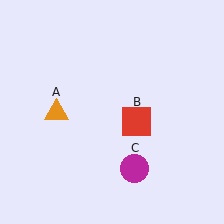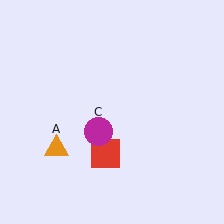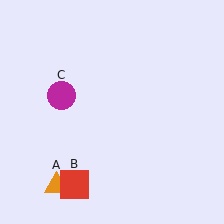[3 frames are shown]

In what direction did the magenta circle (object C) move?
The magenta circle (object C) moved up and to the left.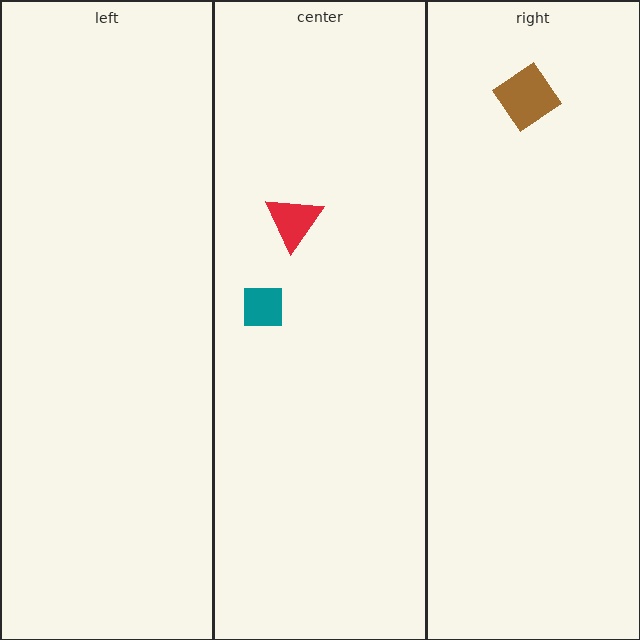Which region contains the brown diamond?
The right region.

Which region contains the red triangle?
The center region.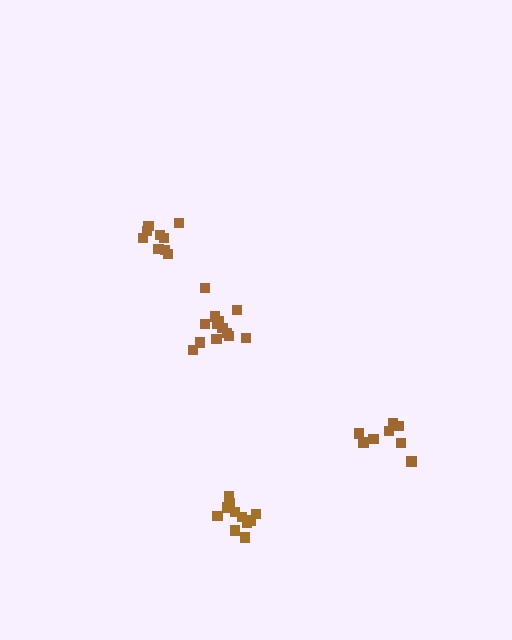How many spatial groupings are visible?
There are 4 spatial groupings.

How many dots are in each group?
Group 1: 8 dots, Group 2: 9 dots, Group 3: 13 dots, Group 4: 11 dots (41 total).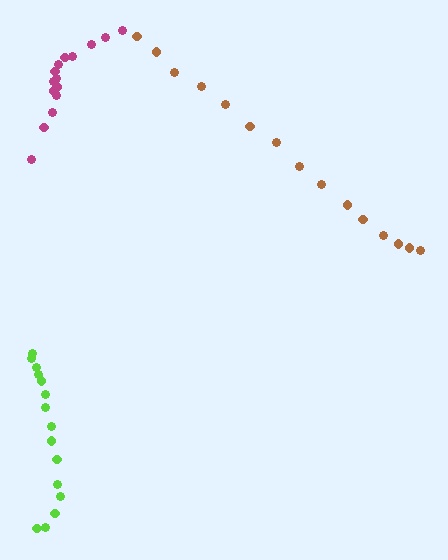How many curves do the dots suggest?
There are 3 distinct paths.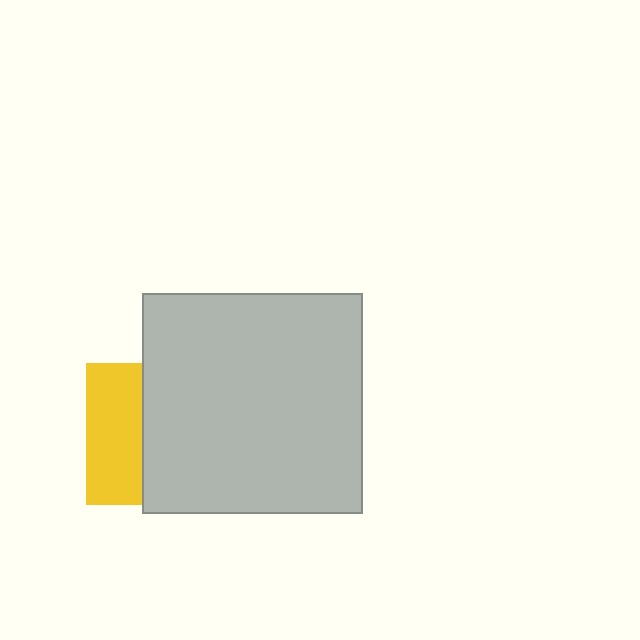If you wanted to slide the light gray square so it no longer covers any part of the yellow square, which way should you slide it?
Slide it right — that is the most direct way to separate the two shapes.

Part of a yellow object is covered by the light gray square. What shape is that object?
It is a square.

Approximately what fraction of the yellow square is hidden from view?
Roughly 61% of the yellow square is hidden behind the light gray square.